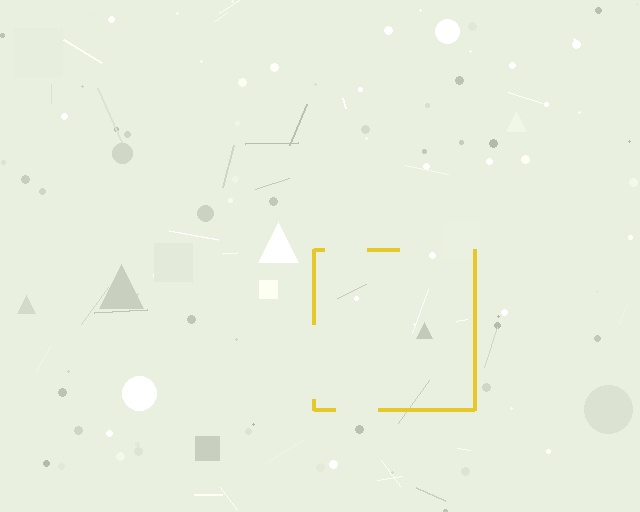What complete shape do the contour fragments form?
The contour fragments form a square.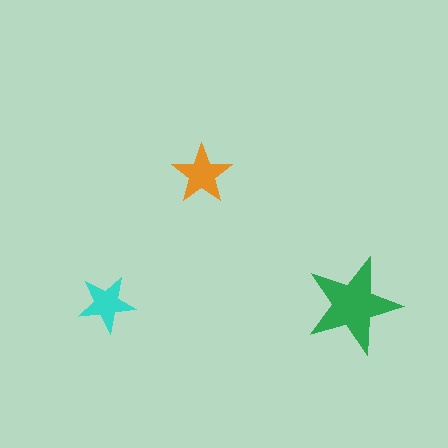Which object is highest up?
The orange star is topmost.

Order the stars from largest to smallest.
the green one, the orange one, the cyan one.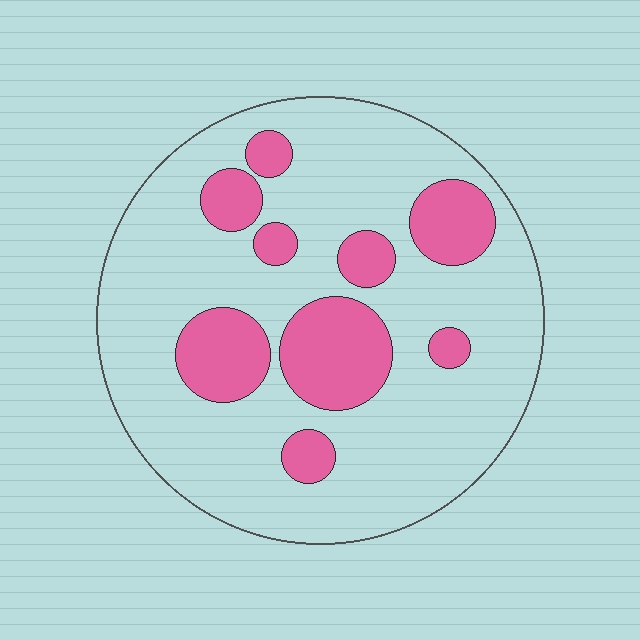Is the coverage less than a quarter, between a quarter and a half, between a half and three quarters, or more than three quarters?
Less than a quarter.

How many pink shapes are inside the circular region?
9.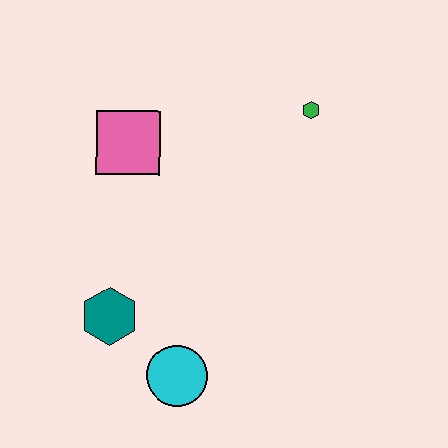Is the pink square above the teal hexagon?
Yes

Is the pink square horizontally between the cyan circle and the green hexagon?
No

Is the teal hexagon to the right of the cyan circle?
No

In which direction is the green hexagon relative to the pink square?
The green hexagon is to the right of the pink square.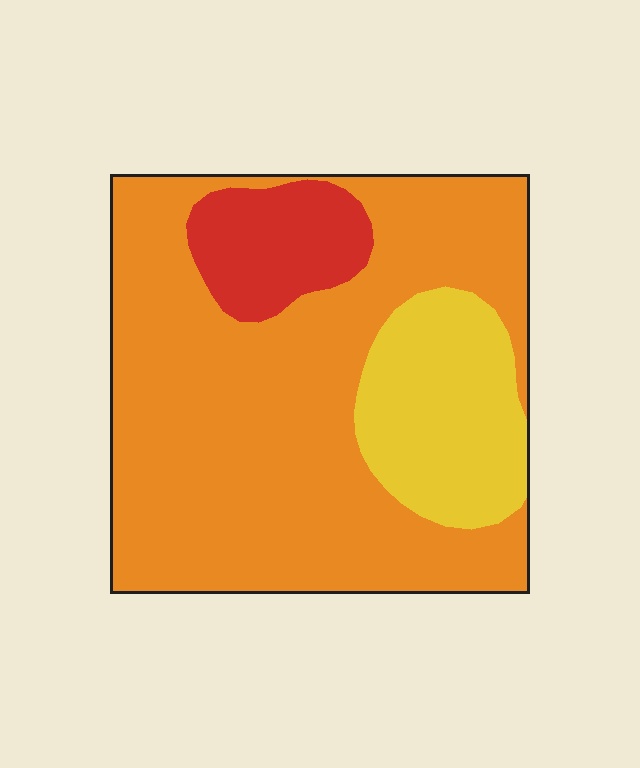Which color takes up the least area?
Red, at roughly 10%.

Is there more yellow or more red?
Yellow.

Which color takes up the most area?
Orange, at roughly 70%.